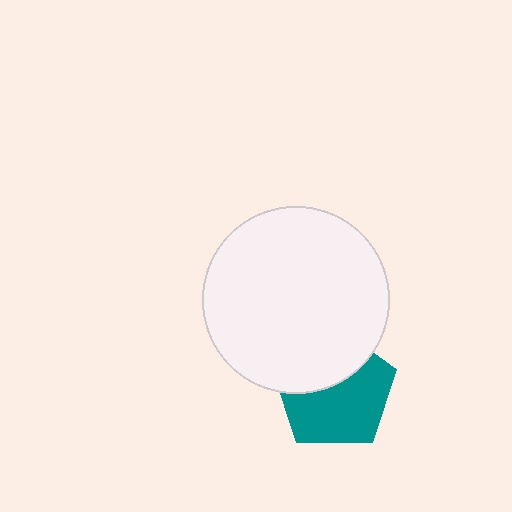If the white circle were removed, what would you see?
You would see the complete teal pentagon.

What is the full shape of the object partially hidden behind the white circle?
The partially hidden object is a teal pentagon.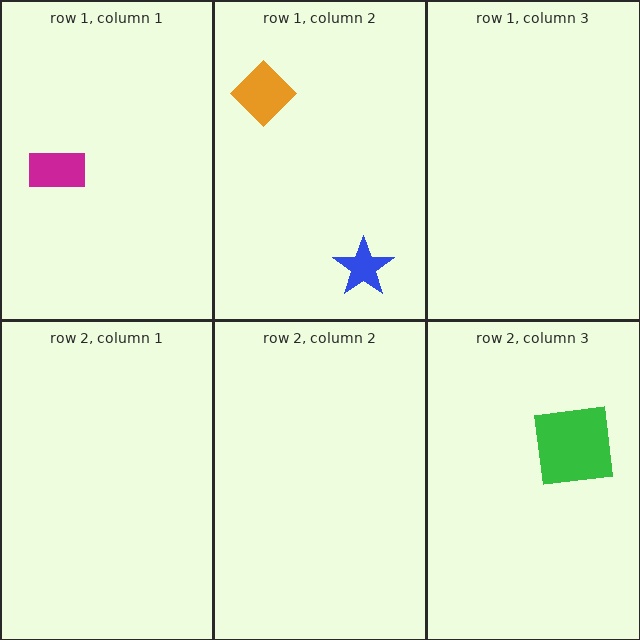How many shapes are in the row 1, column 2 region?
2.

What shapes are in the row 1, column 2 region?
The blue star, the orange diamond.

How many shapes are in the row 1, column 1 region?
1.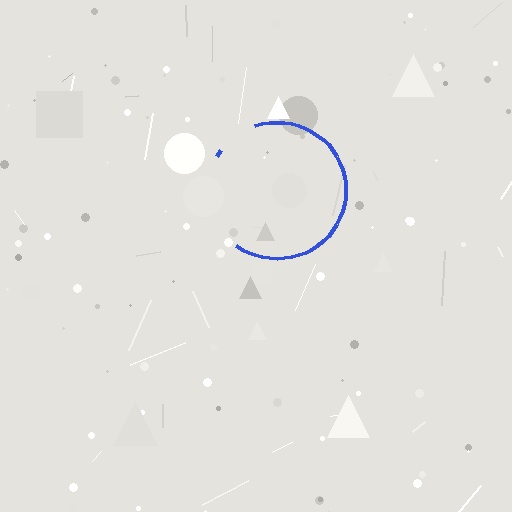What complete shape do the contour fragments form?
The contour fragments form a circle.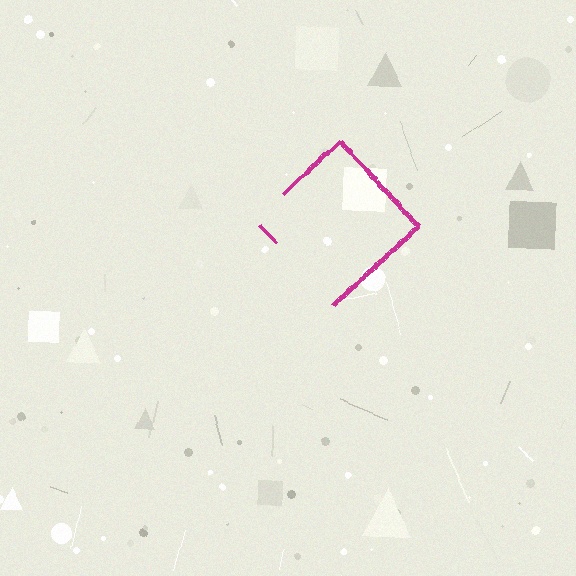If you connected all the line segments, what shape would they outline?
They would outline a diamond.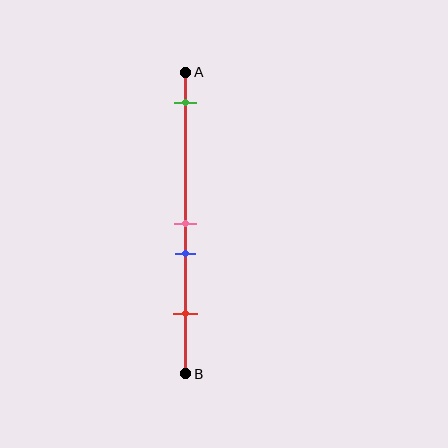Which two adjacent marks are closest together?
The pink and blue marks are the closest adjacent pair.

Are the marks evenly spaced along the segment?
No, the marks are not evenly spaced.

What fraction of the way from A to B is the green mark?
The green mark is approximately 10% (0.1) of the way from A to B.